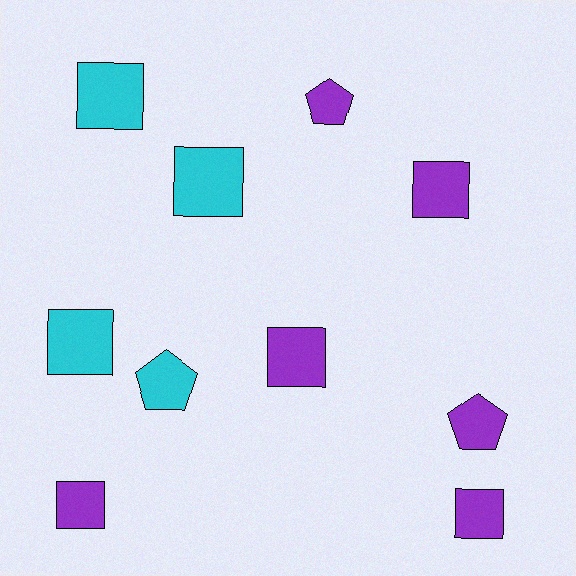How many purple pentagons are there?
There are 2 purple pentagons.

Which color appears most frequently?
Purple, with 6 objects.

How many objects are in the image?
There are 10 objects.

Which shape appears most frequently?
Square, with 7 objects.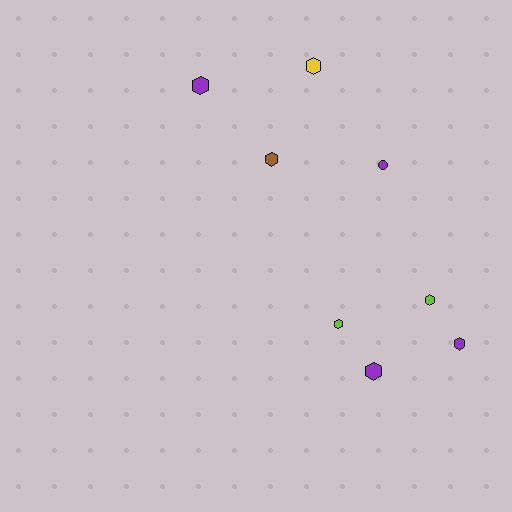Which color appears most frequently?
Purple, with 4 objects.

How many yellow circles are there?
There are no yellow circles.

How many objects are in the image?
There are 8 objects.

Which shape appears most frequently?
Hexagon, with 7 objects.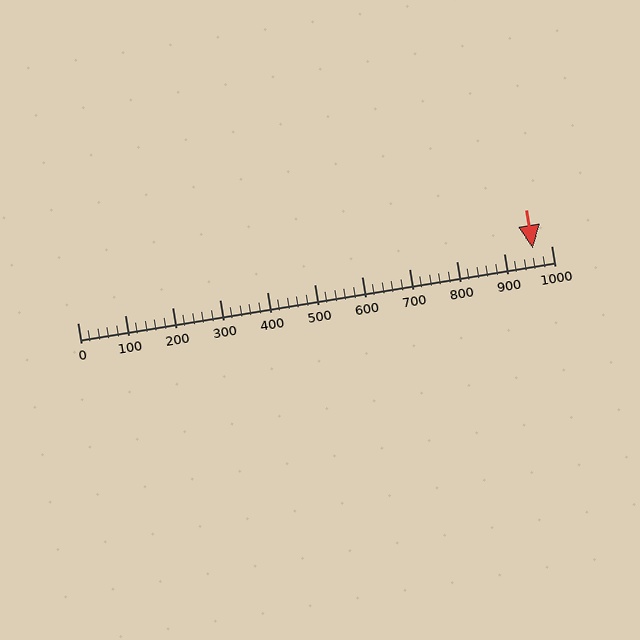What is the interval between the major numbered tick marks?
The major tick marks are spaced 100 units apart.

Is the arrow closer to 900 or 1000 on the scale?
The arrow is closer to 1000.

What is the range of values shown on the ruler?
The ruler shows values from 0 to 1000.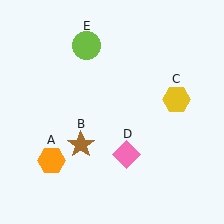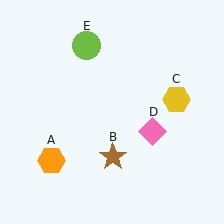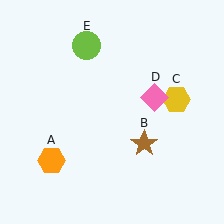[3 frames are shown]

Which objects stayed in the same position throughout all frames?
Orange hexagon (object A) and yellow hexagon (object C) and lime circle (object E) remained stationary.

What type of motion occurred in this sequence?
The brown star (object B), pink diamond (object D) rotated counterclockwise around the center of the scene.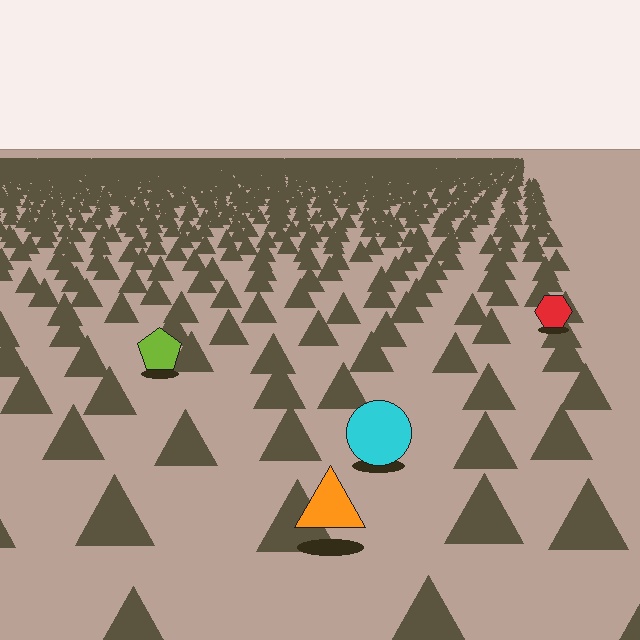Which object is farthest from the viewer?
The red hexagon is farthest from the viewer. It appears smaller and the ground texture around it is denser.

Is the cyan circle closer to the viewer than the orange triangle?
No. The orange triangle is closer — you can tell from the texture gradient: the ground texture is coarser near it.